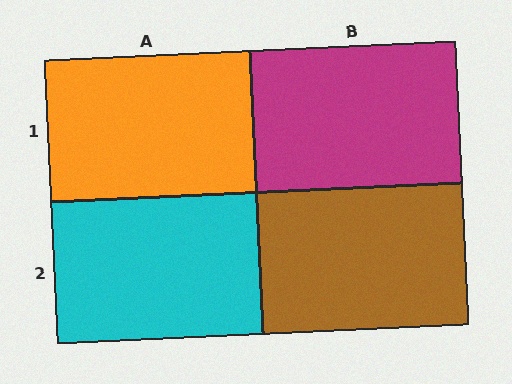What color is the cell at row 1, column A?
Orange.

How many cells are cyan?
1 cell is cyan.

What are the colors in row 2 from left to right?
Cyan, brown.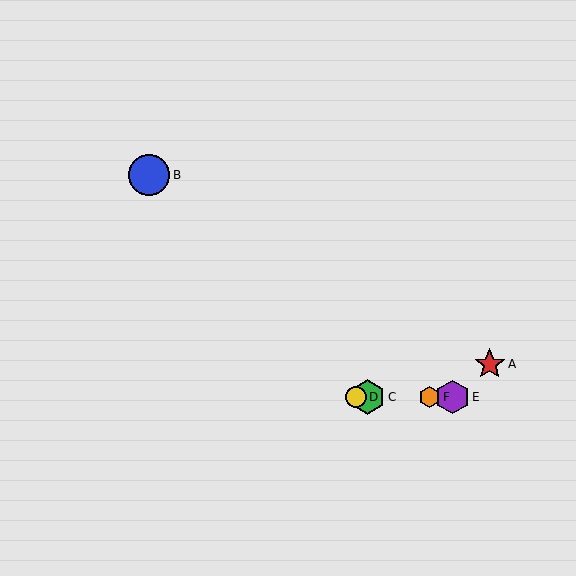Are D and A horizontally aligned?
No, D is at y≈397 and A is at y≈364.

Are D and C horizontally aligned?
Yes, both are at y≈397.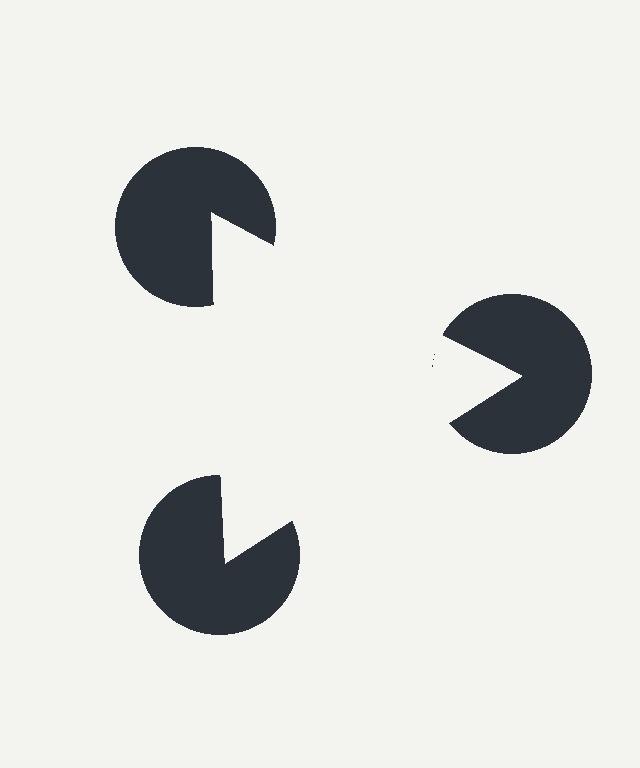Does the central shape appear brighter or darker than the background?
It typically appears slightly brighter than the background, even though no actual brightness change is drawn.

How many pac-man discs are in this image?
There are 3 — one at each vertex of the illusory triangle.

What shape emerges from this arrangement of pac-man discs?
An illusory triangle — its edges are inferred from the aligned wedge cuts in the pac-man discs, not physically drawn.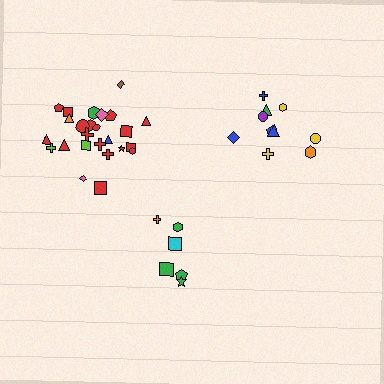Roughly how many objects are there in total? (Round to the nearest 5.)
Roughly 40 objects in total.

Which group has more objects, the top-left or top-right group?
The top-left group.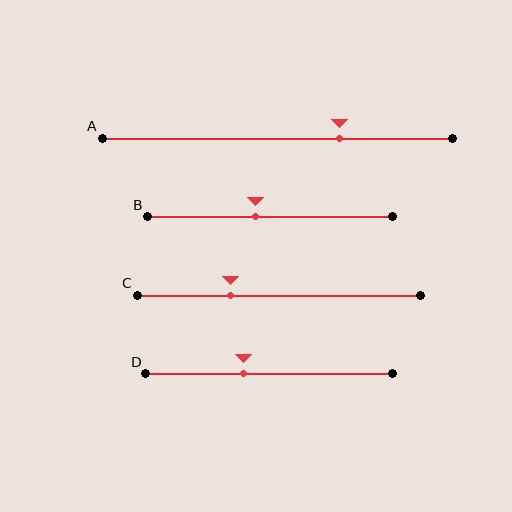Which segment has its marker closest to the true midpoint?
Segment B has its marker closest to the true midpoint.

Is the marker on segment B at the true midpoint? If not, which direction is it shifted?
No, the marker on segment B is shifted to the left by about 6% of the segment length.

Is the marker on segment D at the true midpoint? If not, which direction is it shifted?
No, the marker on segment D is shifted to the left by about 10% of the segment length.